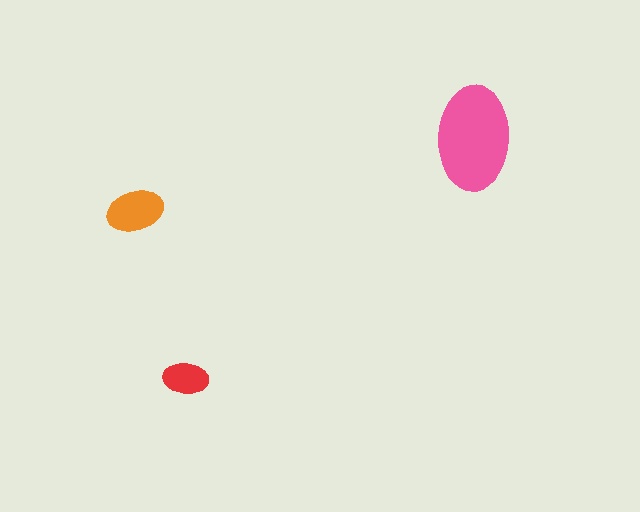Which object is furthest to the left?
The orange ellipse is leftmost.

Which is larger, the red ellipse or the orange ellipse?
The orange one.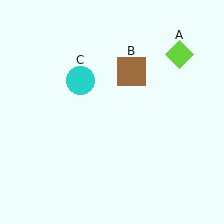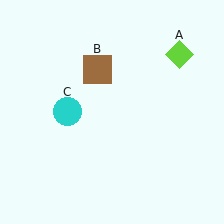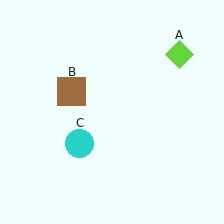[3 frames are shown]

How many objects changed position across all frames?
2 objects changed position: brown square (object B), cyan circle (object C).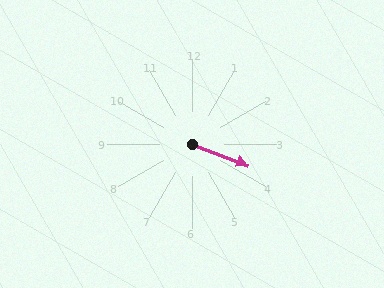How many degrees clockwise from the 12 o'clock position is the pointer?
Approximately 111 degrees.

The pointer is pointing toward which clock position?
Roughly 4 o'clock.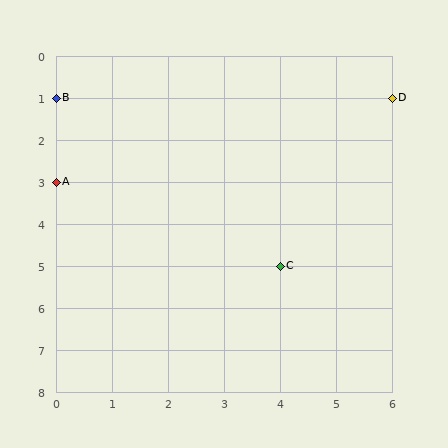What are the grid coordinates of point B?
Point B is at grid coordinates (0, 1).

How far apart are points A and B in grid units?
Points A and B are 2 rows apart.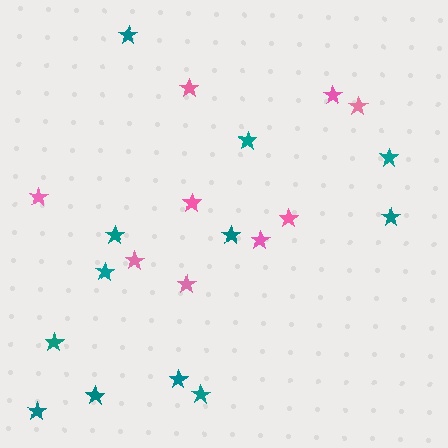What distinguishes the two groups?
There are 2 groups: one group of teal stars (12) and one group of pink stars (9).